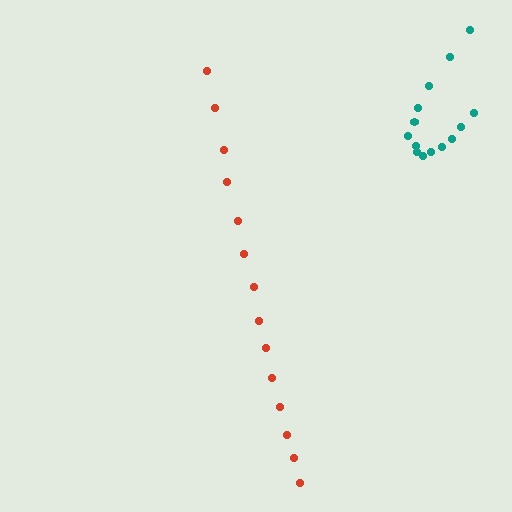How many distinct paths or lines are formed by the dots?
There are 2 distinct paths.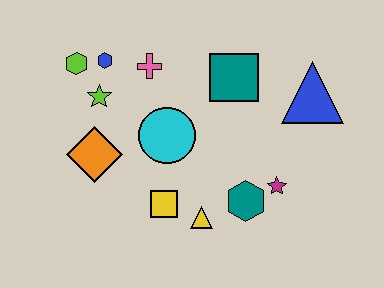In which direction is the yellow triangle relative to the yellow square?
The yellow triangle is to the right of the yellow square.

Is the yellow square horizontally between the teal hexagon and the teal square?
No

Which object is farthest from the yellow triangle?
The lime hexagon is farthest from the yellow triangle.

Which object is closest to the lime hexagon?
The blue hexagon is closest to the lime hexagon.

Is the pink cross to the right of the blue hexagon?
Yes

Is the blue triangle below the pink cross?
Yes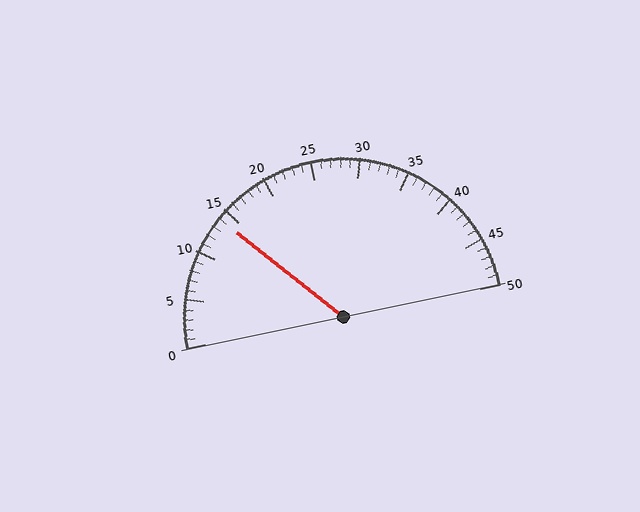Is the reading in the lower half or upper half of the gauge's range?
The reading is in the lower half of the range (0 to 50).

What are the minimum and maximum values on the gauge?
The gauge ranges from 0 to 50.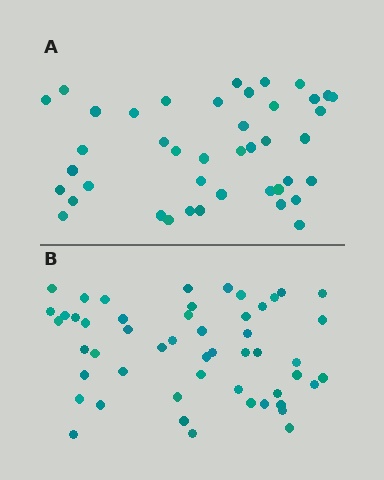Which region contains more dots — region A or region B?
Region B (the bottom region) has more dots.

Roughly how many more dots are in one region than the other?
Region B has roughly 8 or so more dots than region A.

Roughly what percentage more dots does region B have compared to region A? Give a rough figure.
About 20% more.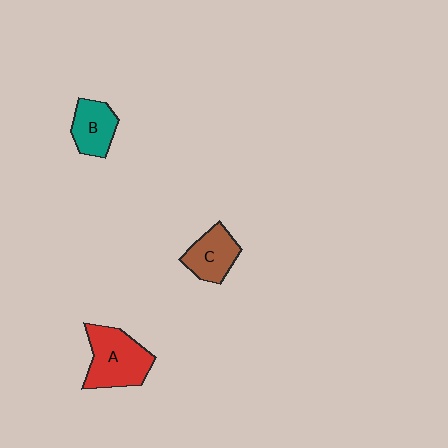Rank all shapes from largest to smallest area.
From largest to smallest: A (red), C (brown), B (teal).